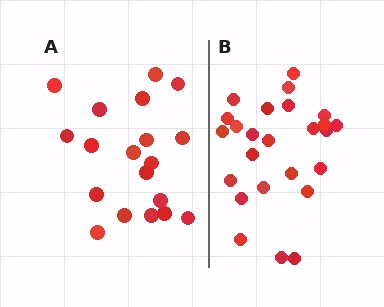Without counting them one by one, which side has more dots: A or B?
Region B (the right region) has more dots.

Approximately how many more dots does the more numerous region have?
Region B has about 6 more dots than region A.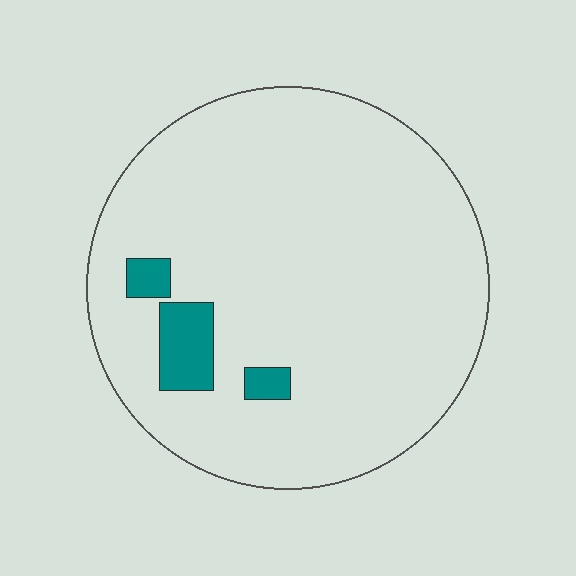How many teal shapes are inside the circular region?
3.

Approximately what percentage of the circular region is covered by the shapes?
Approximately 5%.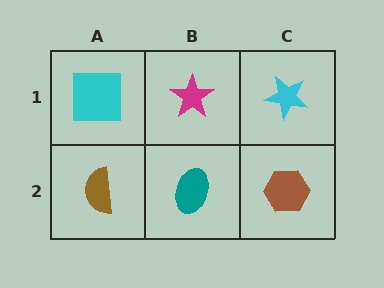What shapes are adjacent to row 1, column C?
A brown hexagon (row 2, column C), a magenta star (row 1, column B).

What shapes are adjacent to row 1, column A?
A brown semicircle (row 2, column A), a magenta star (row 1, column B).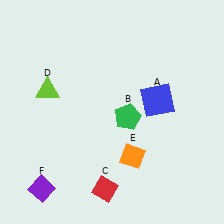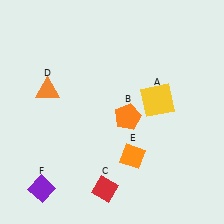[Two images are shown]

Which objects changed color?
A changed from blue to yellow. B changed from green to orange. D changed from lime to orange.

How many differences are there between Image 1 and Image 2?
There are 3 differences between the two images.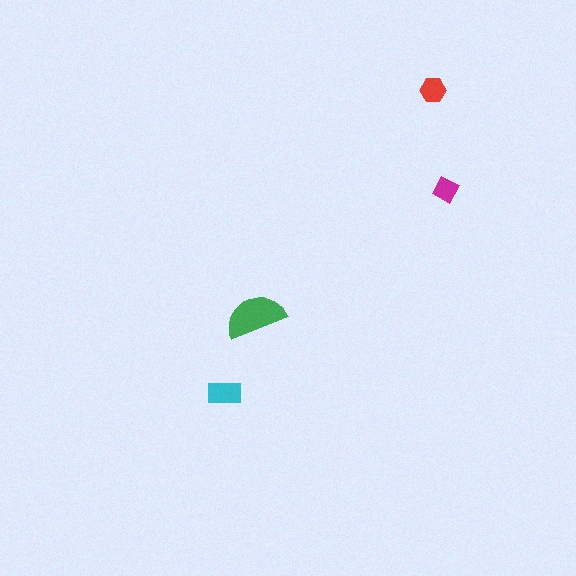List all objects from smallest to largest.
The magenta diamond, the red hexagon, the cyan rectangle, the green semicircle.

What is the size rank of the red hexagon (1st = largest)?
3rd.